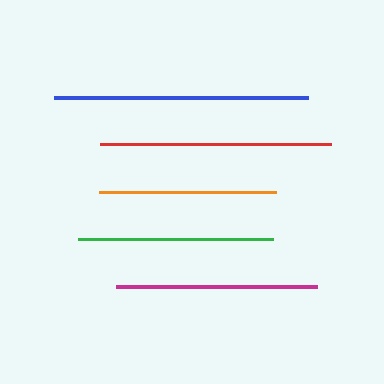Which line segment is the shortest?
The orange line is the shortest at approximately 178 pixels.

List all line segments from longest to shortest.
From longest to shortest: blue, red, magenta, green, orange.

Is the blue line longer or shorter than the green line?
The blue line is longer than the green line.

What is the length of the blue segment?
The blue segment is approximately 254 pixels long.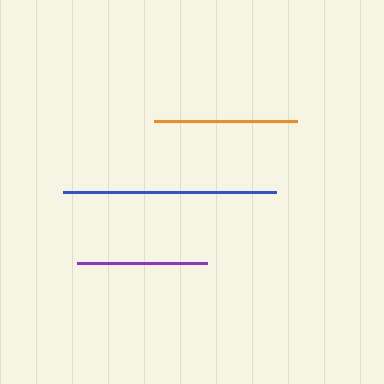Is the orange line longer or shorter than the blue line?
The blue line is longer than the orange line.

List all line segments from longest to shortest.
From longest to shortest: blue, orange, purple.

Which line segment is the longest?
The blue line is the longest at approximately 213 pixels.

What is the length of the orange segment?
The orange segment is approximately 143 pixels long.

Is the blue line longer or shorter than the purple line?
The blue line is longer than the purple line.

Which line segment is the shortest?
The purple line is the shortest at approximately 130 pixels.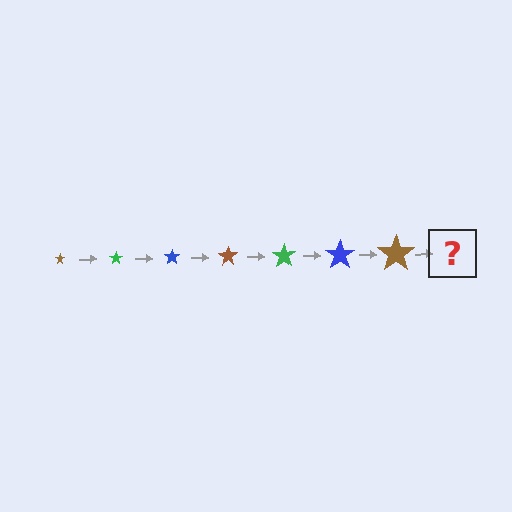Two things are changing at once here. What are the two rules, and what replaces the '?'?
The two rules are that the star grows larger each step and the color cycles through brown, green, and blue. The '?' should be a green star, larger than the previous one.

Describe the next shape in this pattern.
It should be a green star, larger than the previous one.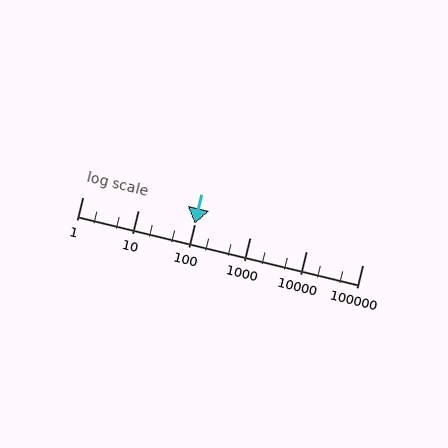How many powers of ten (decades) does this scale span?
The scale spans 5 decades, from 1 to 100000.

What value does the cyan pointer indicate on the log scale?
The pointer indicates approximately 100.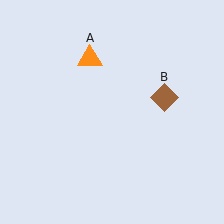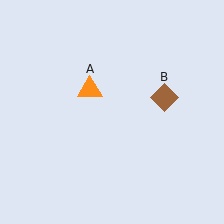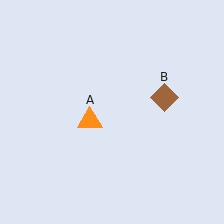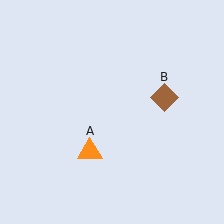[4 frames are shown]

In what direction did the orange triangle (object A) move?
The orange triangle (object A) moved down.